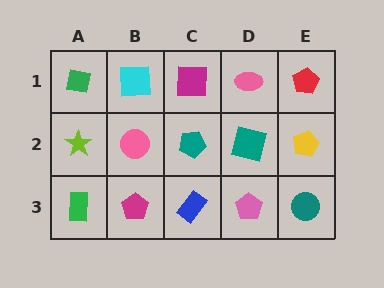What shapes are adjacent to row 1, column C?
A teal pentagon (row 2, column C), a cyan square (row 1, column B), a pink ellipse (row 1, column D).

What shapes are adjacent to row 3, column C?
A teal pentagon (row 2, column C), a magenta pentagon (row 3, column B), a pink pentagon (row 3, column D).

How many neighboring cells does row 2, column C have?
4.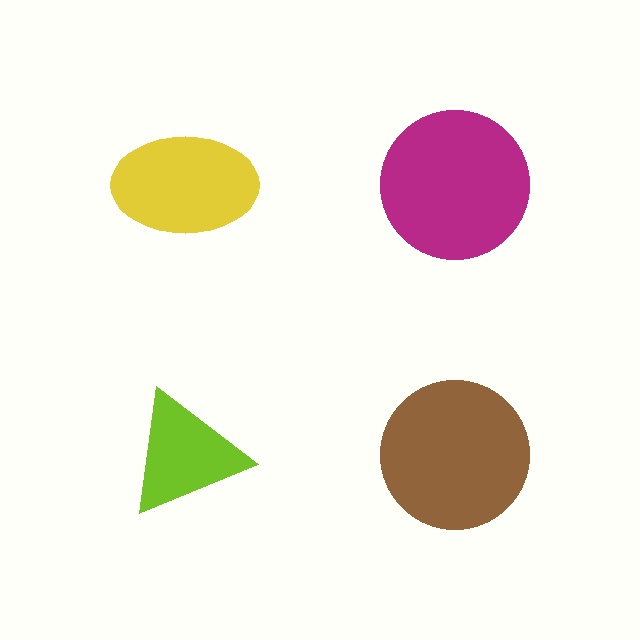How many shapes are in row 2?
2 shapes.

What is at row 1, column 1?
A yellow ellipse.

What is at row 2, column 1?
A lime triangle.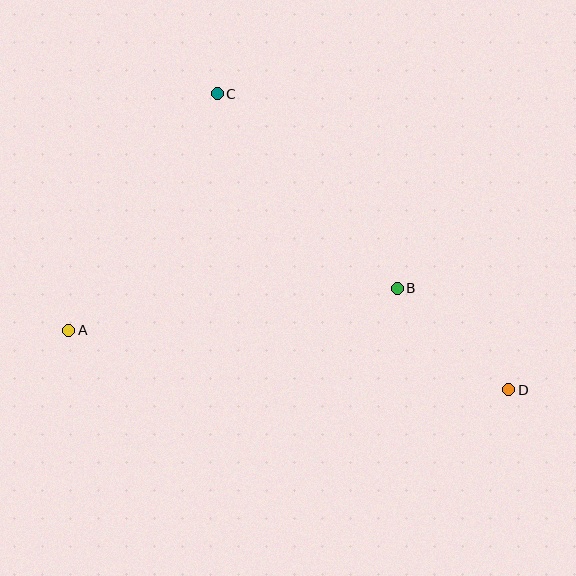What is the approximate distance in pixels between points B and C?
The distance between B and C is approximately 265 pixels.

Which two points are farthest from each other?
Points A and D are farthest from each other.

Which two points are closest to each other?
Points B and D are closest to each other.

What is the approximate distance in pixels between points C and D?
The distance between C and D is approximately 416 pixels.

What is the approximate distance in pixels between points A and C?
The distance between A and C is approximately 279 pixels.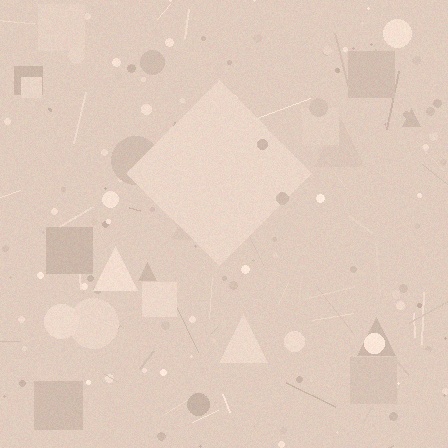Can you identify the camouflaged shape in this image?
The camouflaged shape is a diamond.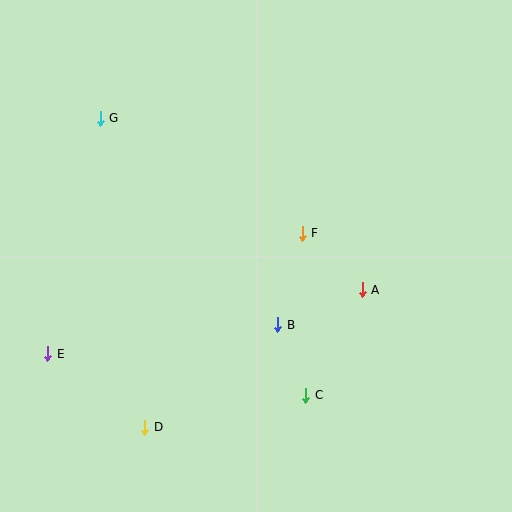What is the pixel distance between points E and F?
The distance between E and F is 282 pixels.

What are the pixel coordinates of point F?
Point F is at (302, 233).